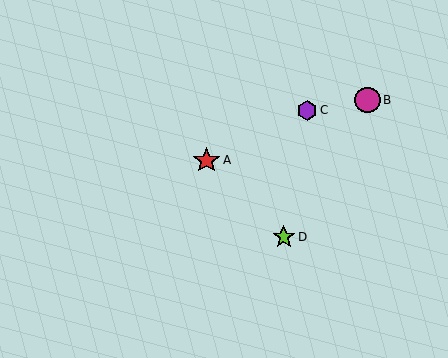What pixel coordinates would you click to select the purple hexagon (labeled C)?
Click at (307, 110) to select the purple hexagon C.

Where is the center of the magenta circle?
The center of the magenta circle is at (367, 100).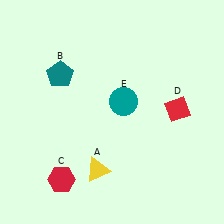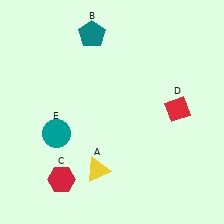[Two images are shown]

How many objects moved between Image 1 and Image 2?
2 objects moved between the two images.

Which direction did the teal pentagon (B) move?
The teal pentagon (B) moved up.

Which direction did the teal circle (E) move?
The teal circle (E) moved left.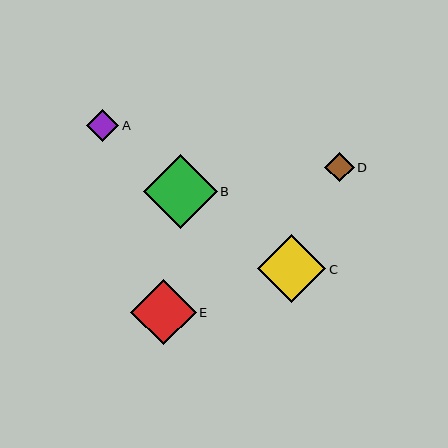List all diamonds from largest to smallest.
From largest to smallest: B, C, E, A, D.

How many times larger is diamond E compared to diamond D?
Diamond E is approximately 2.2 times the size of diamond D.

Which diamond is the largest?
Diamond B is the largest with a size of approximately 74 pixels.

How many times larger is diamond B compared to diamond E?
Diamond B is approximately 1.1 times the size of diamond E.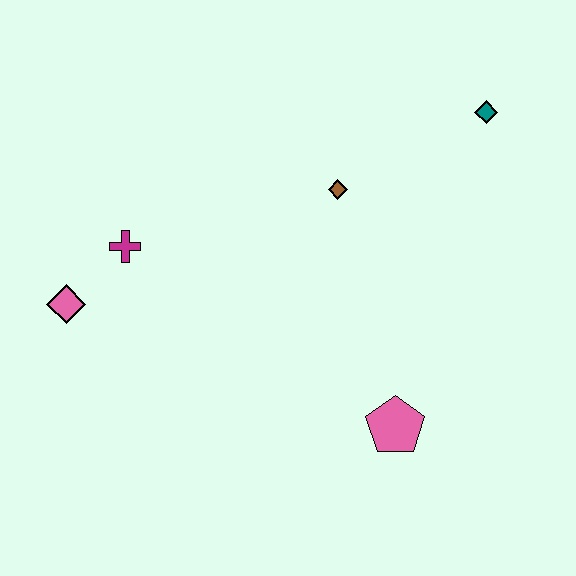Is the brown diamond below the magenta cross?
No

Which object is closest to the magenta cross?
The pink diamond is closest to the magenta cross.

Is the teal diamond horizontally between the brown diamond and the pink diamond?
No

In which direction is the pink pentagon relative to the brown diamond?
The pink pentagon is below the brown diamond.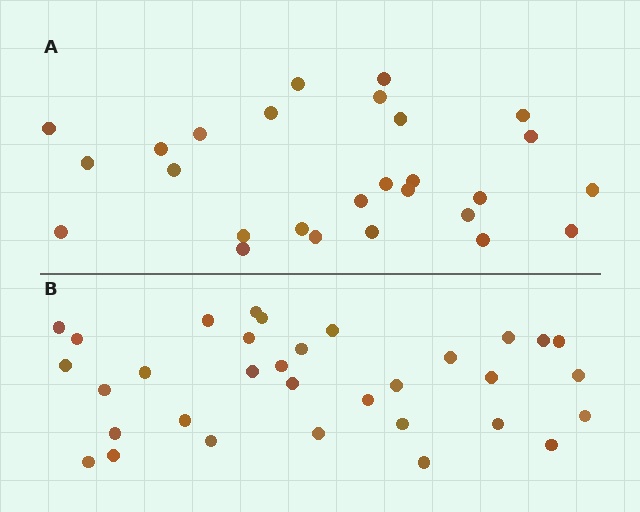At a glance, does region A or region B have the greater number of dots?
Region B (the bottom region) has more dots.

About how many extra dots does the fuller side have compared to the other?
Region B has about 6 more dots than region A.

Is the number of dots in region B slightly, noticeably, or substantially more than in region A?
Region B has only slightly more — the two regions are fairly close. The ratio is roughly 1.2 to 1.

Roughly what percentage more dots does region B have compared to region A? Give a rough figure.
About 20% more.